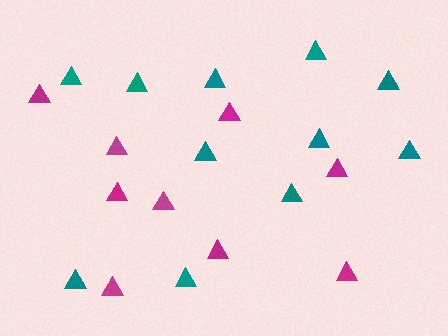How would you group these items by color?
There are 2 groups: one group of teal triangles (11) and one group of magenta triangles (9).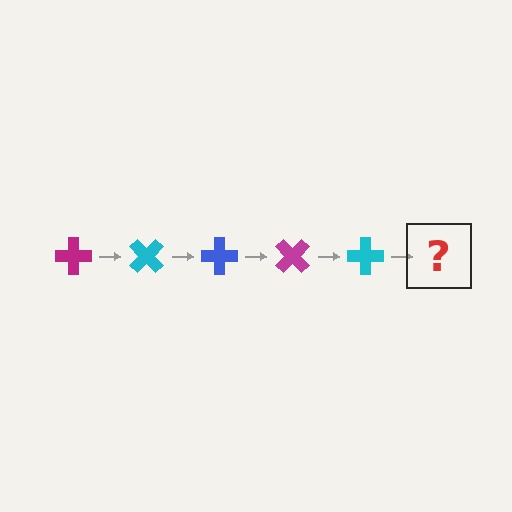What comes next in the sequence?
The next element should be a blue cross, rotated 225 degrees from the start.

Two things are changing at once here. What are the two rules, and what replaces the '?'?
The two rules are that it rotates 45 degrees each step and the color cycles through magenta, cyan, and blue. The '?' should be a blue cross, rotated 225 degrees from the start.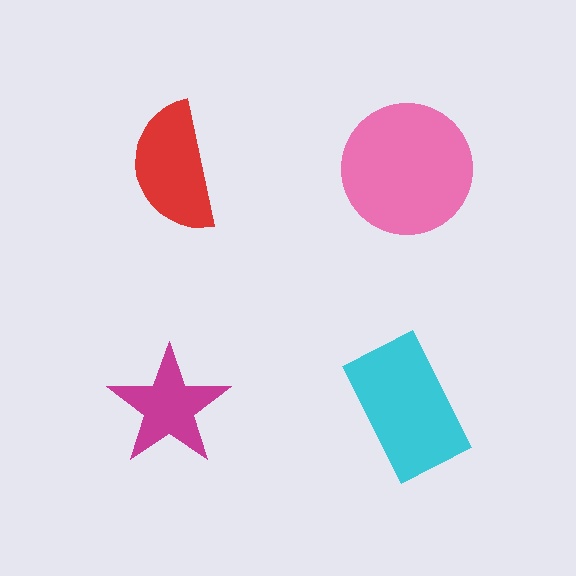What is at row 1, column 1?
A red semicircle.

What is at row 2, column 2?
A cyan rectangle.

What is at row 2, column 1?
A magenta star.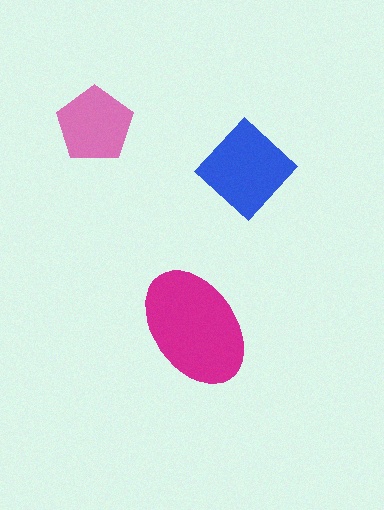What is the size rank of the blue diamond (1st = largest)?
2nd.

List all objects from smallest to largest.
The pink pentagon, the blue diamond, the magenta ellipse.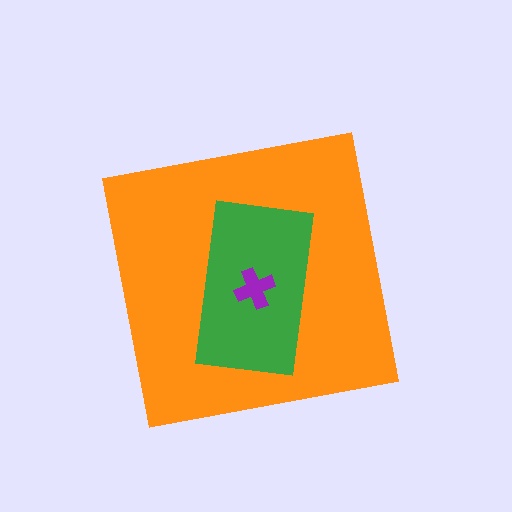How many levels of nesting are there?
3.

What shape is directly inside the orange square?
The green rectangle.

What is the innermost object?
The purple cross.